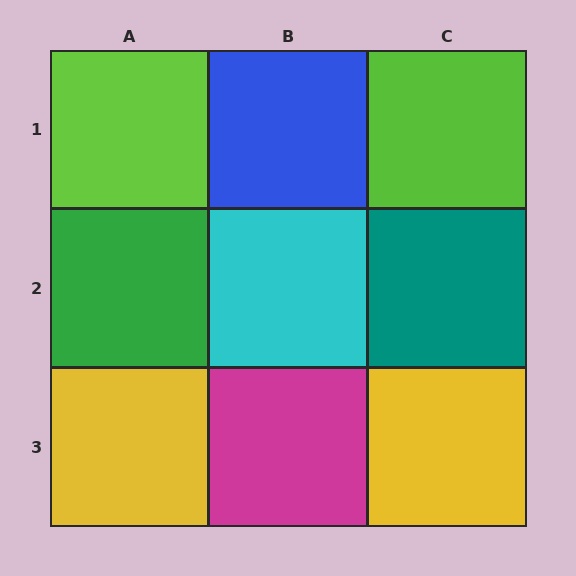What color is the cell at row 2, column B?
Cyan.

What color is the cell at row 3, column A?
Yellow.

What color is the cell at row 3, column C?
Yellow.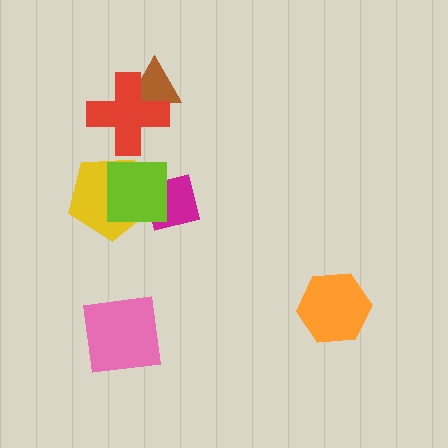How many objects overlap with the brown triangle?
1 object overlaps with the brown triangle.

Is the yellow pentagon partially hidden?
Yes, it is partially covered by another shape.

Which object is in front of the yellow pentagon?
The lime square is in front of the yellow pentagon.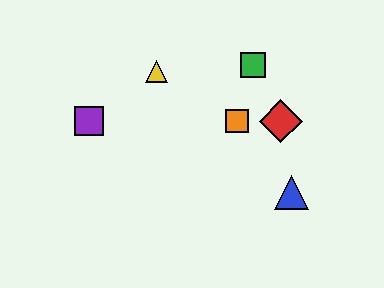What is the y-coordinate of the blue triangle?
The blue triangle is at y≈193.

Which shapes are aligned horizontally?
The red diamond, the purple square, the orange square are aligned horizontally.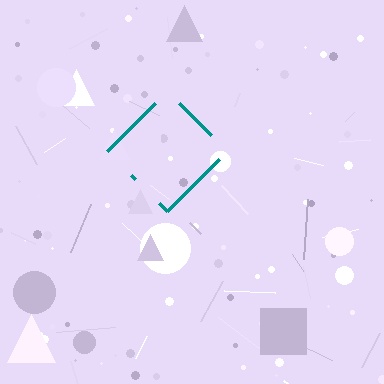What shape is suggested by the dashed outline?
The dashed outline suggests a diamond.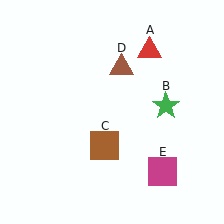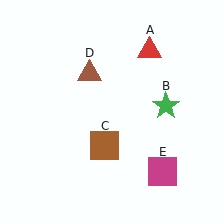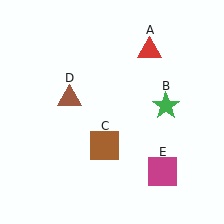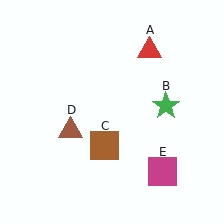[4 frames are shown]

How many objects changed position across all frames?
1 object changed position: brown triangle (object D).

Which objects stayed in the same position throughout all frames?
Red triangle (object A) and green star (object B) and brown square (object C) and magenta square (object E) remained stationary.